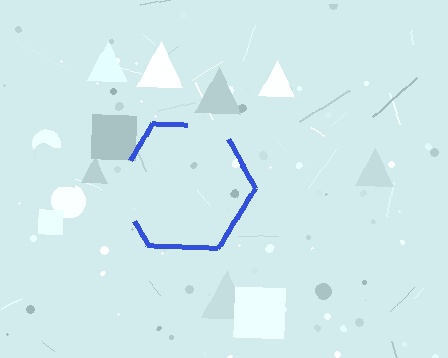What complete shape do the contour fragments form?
The contour fragments form a hexagon.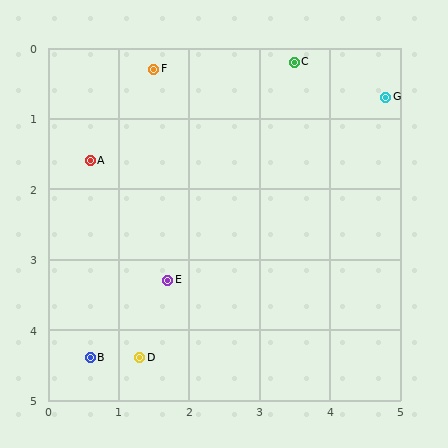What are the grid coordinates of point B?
Point B is at approximately (0.6, 4.4).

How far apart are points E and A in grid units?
Points E and A are about 2.0 grid units apart.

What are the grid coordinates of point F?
Point F is at approximately (1.5, 0.3).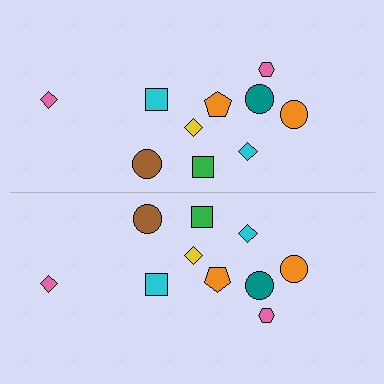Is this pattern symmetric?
Yes, this pattern has bilateral (reflection) symmetry.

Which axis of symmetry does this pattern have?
The pattern has a horizontal axis of symmetry running through the center of the image.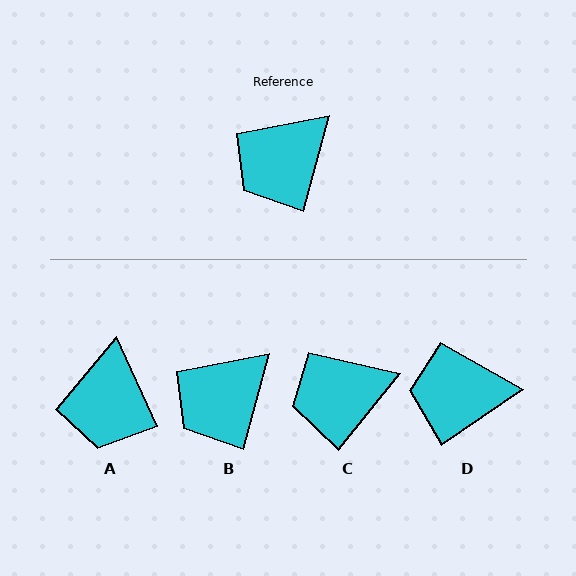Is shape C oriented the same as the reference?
No, it is off by about 24 degrees.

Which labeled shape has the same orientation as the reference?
B.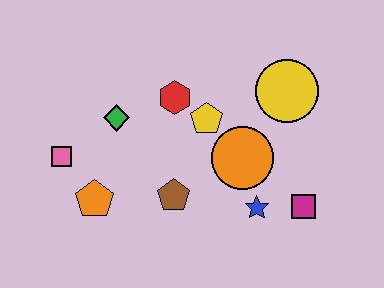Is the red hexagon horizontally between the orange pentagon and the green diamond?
No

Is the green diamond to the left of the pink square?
No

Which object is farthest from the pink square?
The magenta square is farthest from the pink square.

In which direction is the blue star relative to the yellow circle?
The blue star is below the yellow circle.